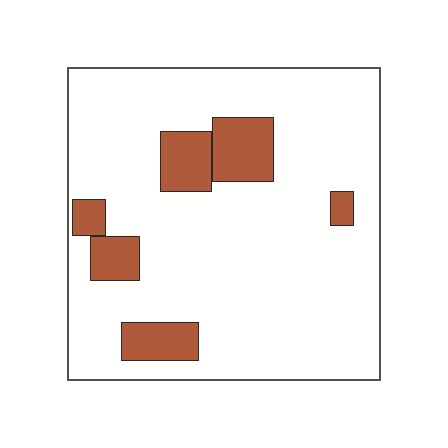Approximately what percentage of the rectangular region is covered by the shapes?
Approximately 15%.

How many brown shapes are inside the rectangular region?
6.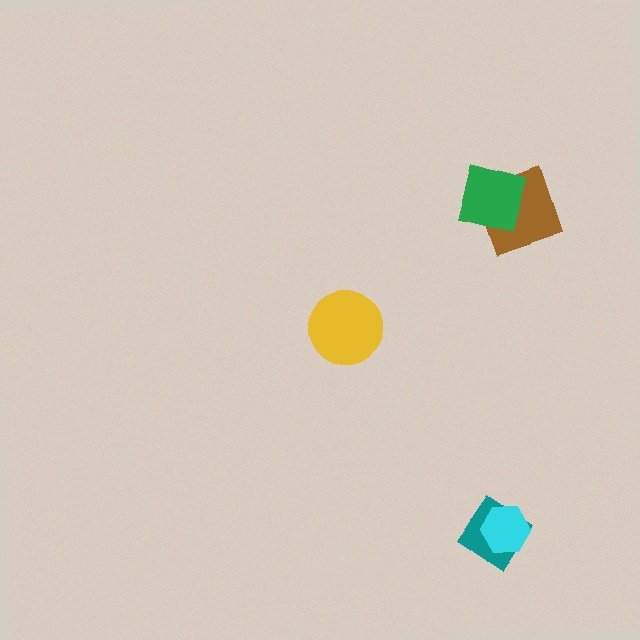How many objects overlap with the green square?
1 object overlaps with the green square.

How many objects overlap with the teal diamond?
1 object overlaps with the teal diamond.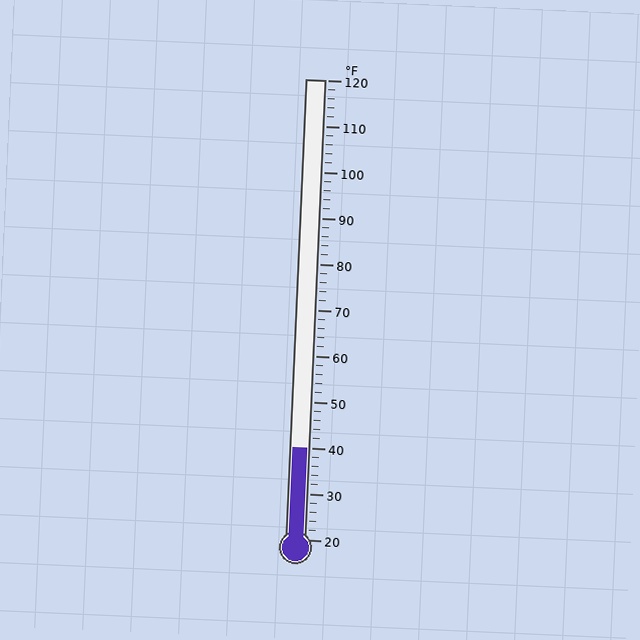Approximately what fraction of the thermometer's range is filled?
The thermometer is filled to approximately 20% of its range.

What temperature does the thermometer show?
The thermometer shows approximately 40°F.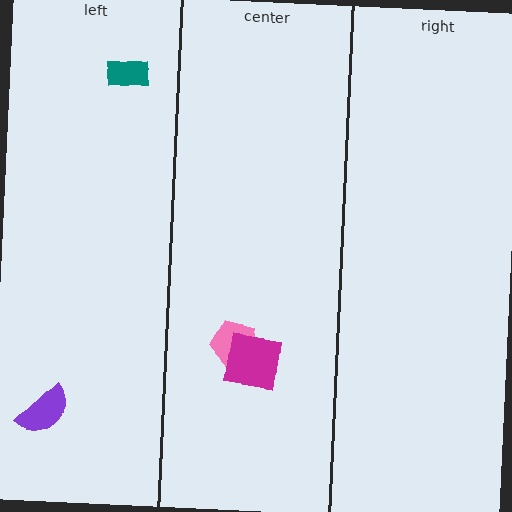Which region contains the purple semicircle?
The left region.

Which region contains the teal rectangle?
The left region.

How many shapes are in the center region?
2.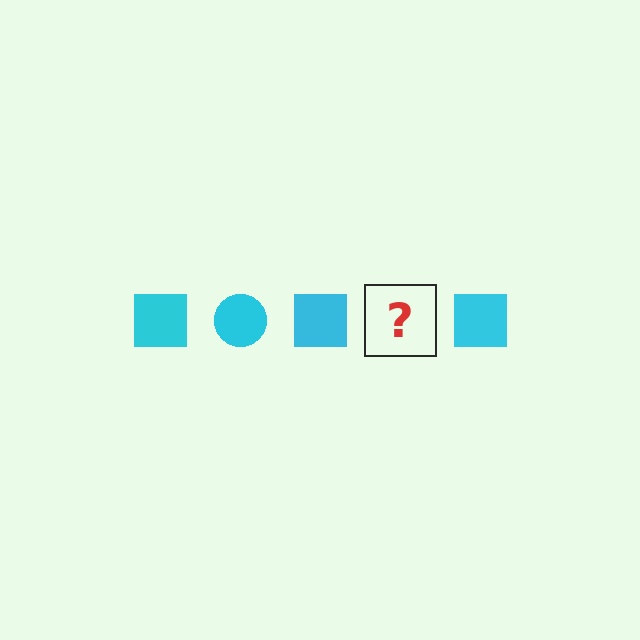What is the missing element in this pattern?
The missing element is a cyan circle.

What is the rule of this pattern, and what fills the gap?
The rule is that the pattern cycles through square, circle shapes in cyan. The gap should be filled with a cyan circle.